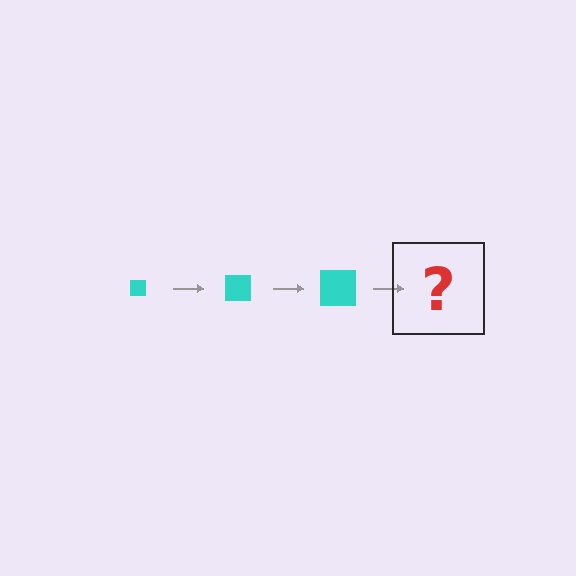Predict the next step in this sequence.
The next step is a cyan square, larger than the previous one.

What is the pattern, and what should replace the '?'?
The pattern is that the square gets progressively larger each step. The '?' should be a cyan square, larger than the previous one.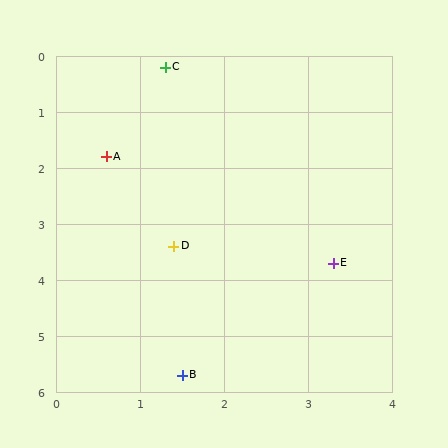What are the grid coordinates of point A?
Point A is at approximately (0.6, 1.8).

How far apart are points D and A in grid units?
Points D and A are about 1.8 grid units apart.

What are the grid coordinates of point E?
Point E is at approximately (3.3, 3.7).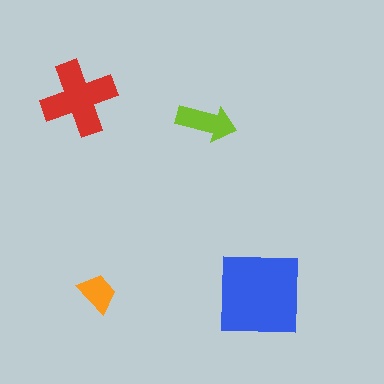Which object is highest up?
The red cross is topmost.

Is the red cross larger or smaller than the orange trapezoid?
Larger.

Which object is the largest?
The blue square.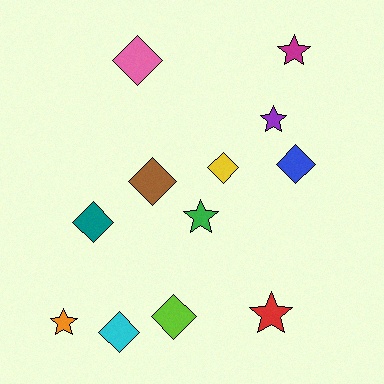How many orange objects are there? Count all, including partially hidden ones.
There is 1 orange object.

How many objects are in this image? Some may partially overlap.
There are 12 objects.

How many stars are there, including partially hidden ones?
There are 5 stars.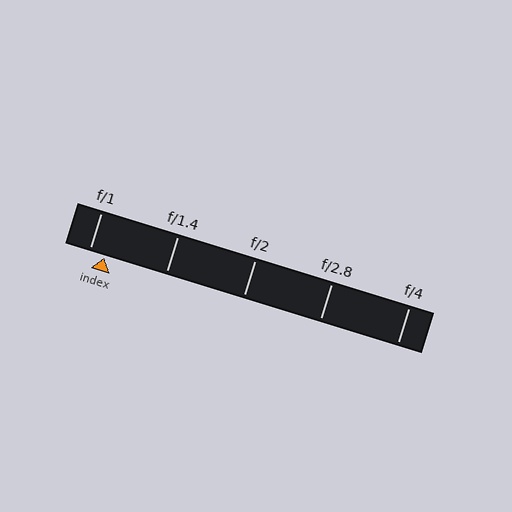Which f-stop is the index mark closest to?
The index mark is closest to f/1.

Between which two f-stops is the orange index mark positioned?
The index mark is between f/1 and f/1.4.